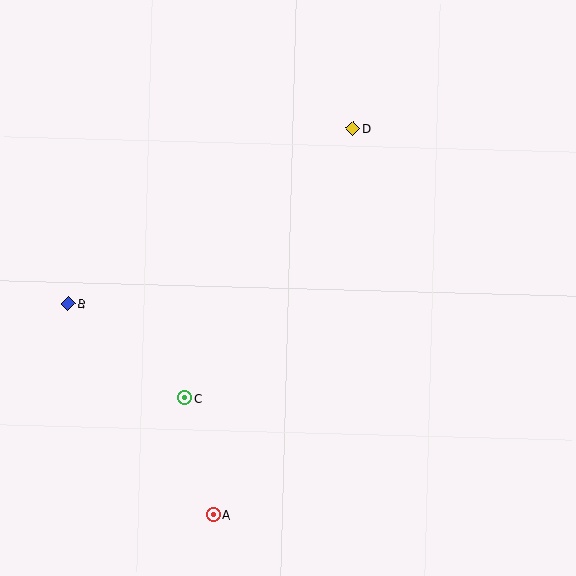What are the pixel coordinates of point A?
Point A is at (213, 515).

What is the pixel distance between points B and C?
The distance between B and C is 150 pixels.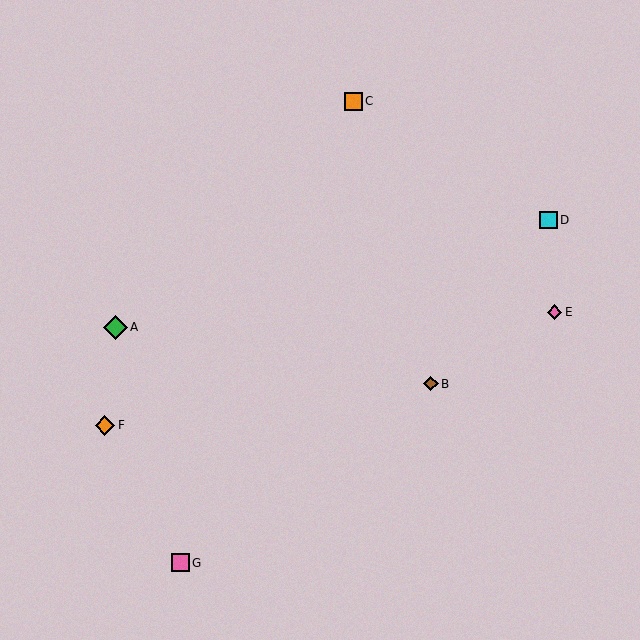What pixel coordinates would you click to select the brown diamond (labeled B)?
Click at (431, 384) to select the brown diamond B.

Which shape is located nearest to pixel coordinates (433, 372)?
The brown diamond (labeled B) at (431, 384) is nearest to that location.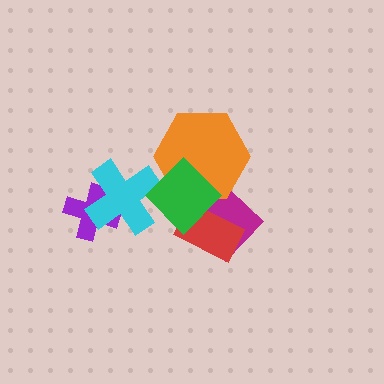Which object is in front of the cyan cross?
The green diamond is in front of the cyan cross.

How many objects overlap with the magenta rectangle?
3 objects overlap with the magenta rectangle.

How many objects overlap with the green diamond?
4 objects overlap with the green diamond.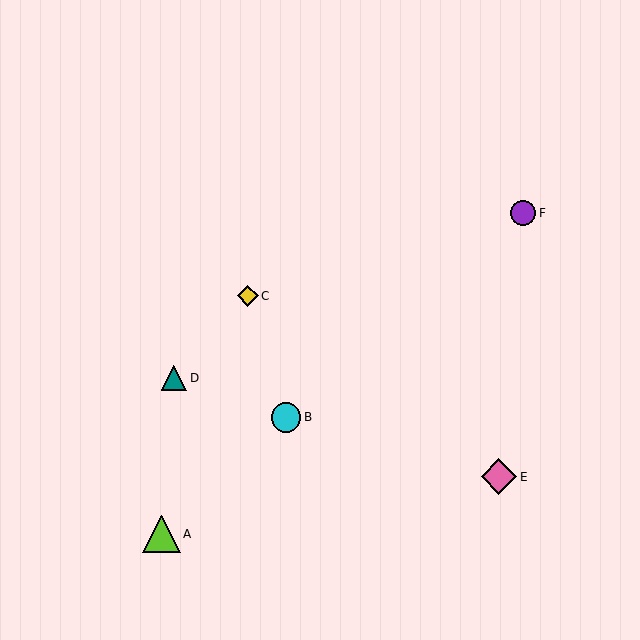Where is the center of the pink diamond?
The center of the pink diamond is at (499, 477).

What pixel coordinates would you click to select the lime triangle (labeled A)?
Click at (161, 534) to select the lime triangle A.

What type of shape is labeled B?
Shape B is a cyan circle.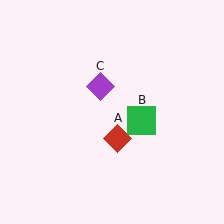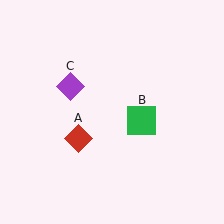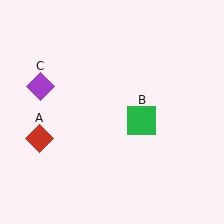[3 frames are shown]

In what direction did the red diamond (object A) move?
The red diamond (object A) moved left.